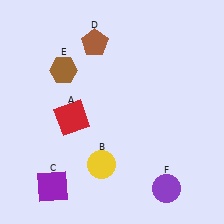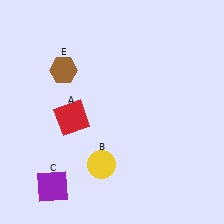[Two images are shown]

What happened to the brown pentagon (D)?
The brown pentagon (D) was removed in Image 2. It was in the top-left area of Image 1.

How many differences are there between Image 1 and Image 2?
There are 2 differences between the two images.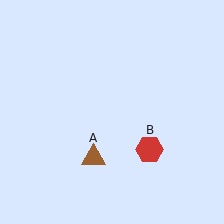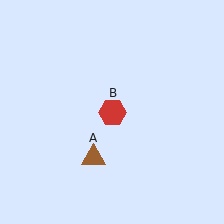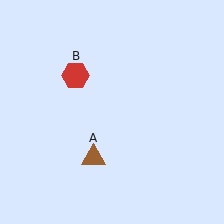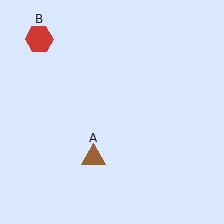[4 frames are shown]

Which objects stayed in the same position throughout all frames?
Brown triangle (object A) remained stationary.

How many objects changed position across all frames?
1 object changed position: red hexagon (object B).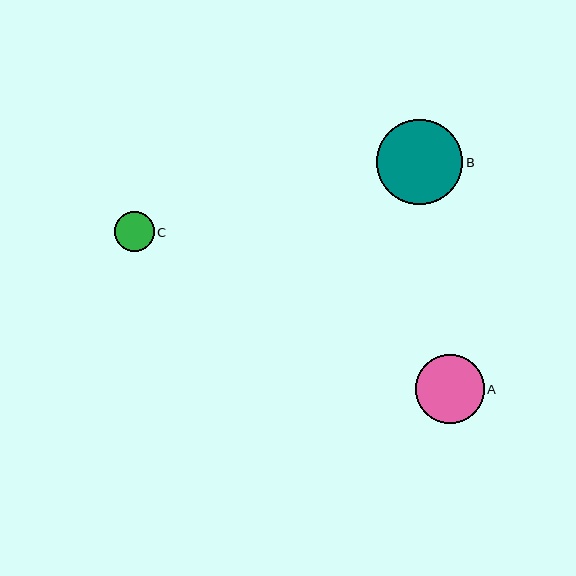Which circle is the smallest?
Circle C is the smallest with a size of approximately 40 pixels.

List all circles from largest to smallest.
From largest to smallest: B, A, C.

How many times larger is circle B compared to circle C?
Circle B is approximately 2.2 times the size of circle C.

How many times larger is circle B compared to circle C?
Circle B is approximately 2.2 times the size of circle C.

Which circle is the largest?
Circle B is the largest with a size of approximately 86 pixels.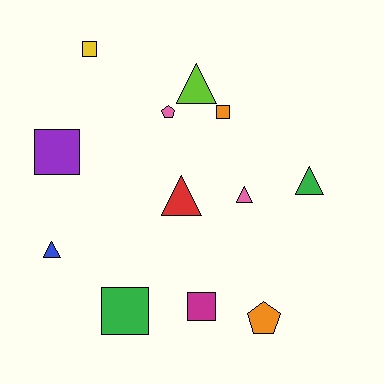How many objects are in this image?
There are 12 objects.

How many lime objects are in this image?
There is 1 lime object.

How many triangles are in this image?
There are 5 triangles.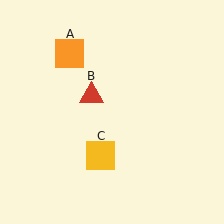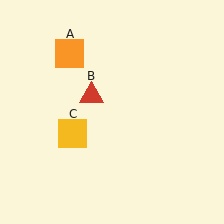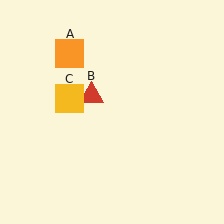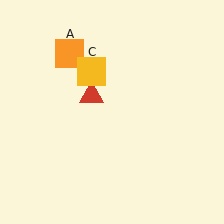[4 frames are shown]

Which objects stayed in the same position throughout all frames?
Orange square (object A) and red triangle (object B) remained stationary.